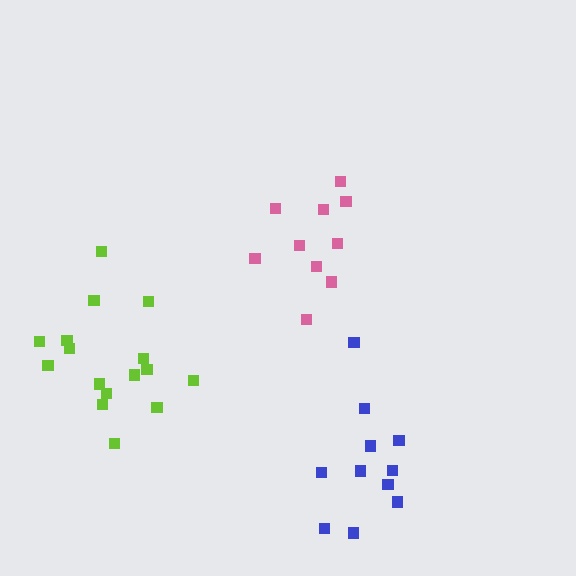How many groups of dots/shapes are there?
There are 3 groups.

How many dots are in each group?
Group 1: 16 dots, Group 2: 10 dots, Group 3: 11 dots (37 total).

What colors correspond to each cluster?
The clusters are colored: lime, pink, blue.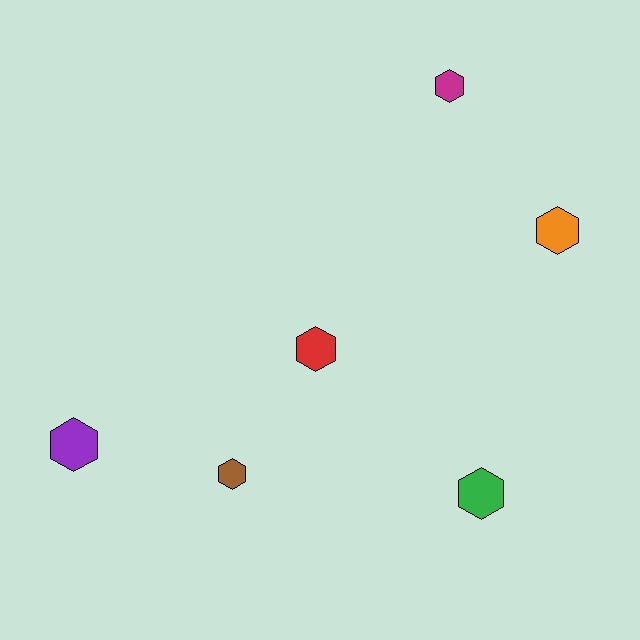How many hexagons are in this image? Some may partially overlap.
There are 6 hexagons.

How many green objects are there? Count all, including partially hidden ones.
There is 1 green object.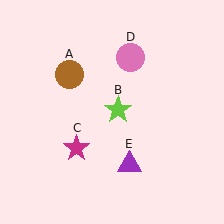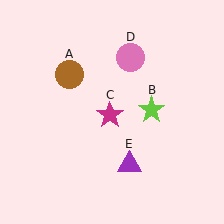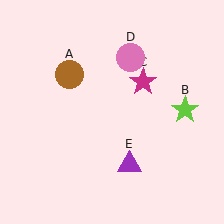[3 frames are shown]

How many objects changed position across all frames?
2 objects changed position: lime star (object B), magenta star (object C).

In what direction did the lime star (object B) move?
The lime star (object B) moved right.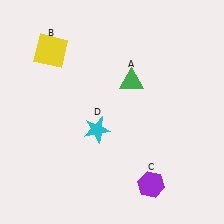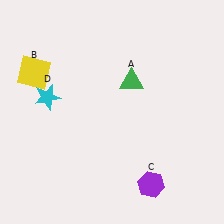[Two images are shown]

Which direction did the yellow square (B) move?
The yellow square (B) moved down.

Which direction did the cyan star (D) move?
The cyan star (D) moved left.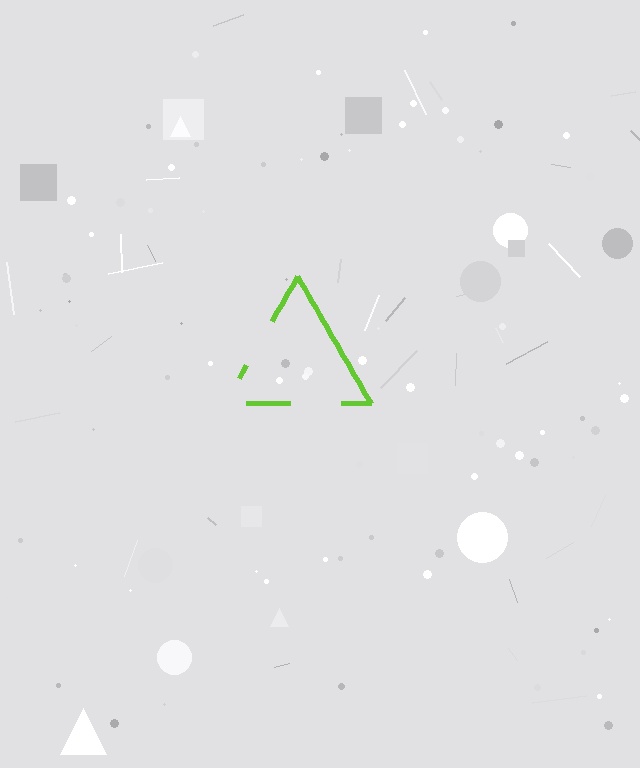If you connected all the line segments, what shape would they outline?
They would outline a triangle.